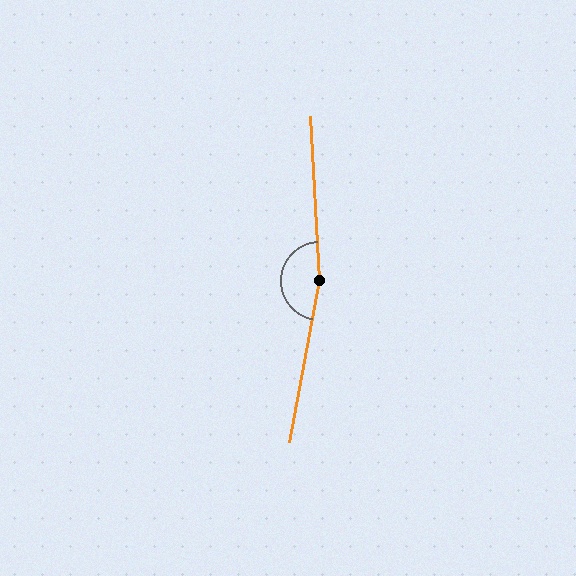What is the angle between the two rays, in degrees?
Approximately 166 degrees.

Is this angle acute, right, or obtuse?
It is obtuse.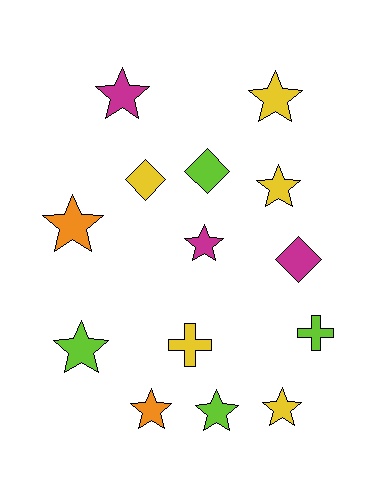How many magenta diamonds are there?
There is 1 magenta diamond.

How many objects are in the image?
There are 14 objects.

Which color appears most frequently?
Yellow, with 5 objects.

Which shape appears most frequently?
Star, with 9 objects.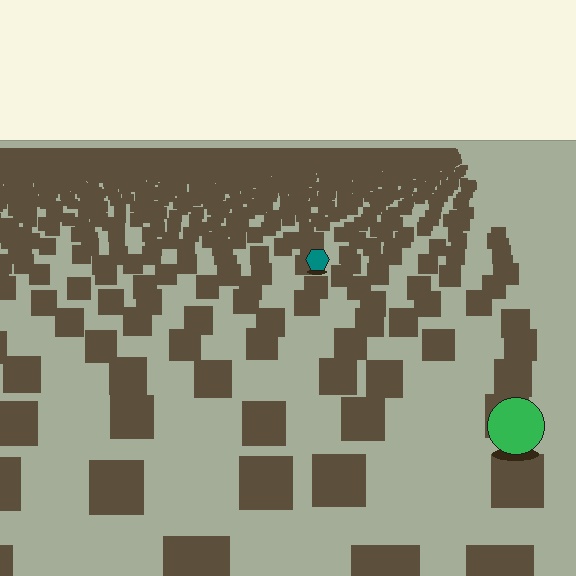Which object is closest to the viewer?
The green circle is closest. The texture marks near it are larger and more spread out.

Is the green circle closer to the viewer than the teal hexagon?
Yes. The green circle is closer — you can tell from the texture gradient: the ground texture is coarser near it.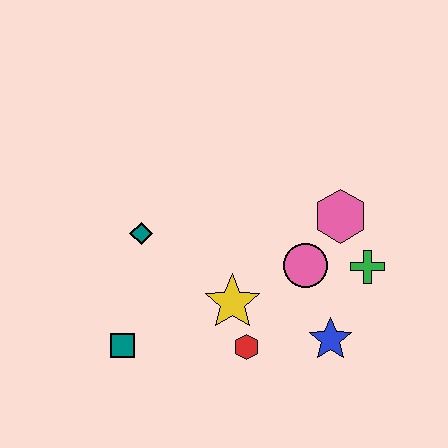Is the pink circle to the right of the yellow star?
Yes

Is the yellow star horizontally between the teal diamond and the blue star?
Yes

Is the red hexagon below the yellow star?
Yes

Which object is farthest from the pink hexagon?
The teal square is farthest from the pink hexagon.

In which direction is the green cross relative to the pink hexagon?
The green cross is below the pink hexagon.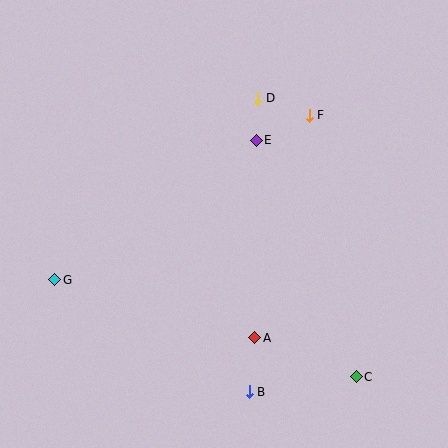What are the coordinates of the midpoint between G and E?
The midpoint between G and E is at (156, 210).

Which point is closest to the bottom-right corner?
Point C is closest to the bottom-right corner.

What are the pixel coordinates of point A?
Point A is at (255, 338).